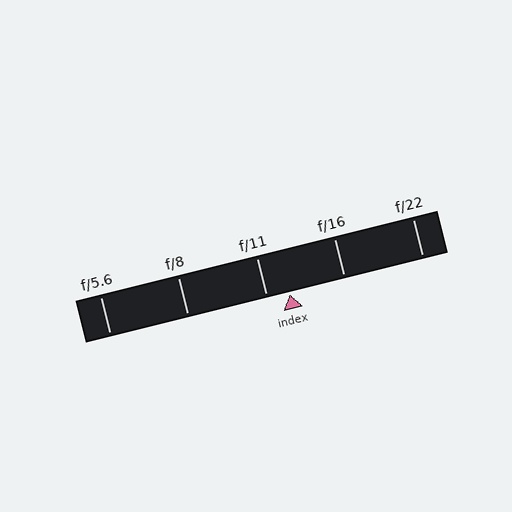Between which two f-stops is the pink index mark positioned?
The index mark is between f/11 and f/16.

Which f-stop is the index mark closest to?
The index mark is closest to f/11.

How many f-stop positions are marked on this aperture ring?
There are 5 f-stop positions marked.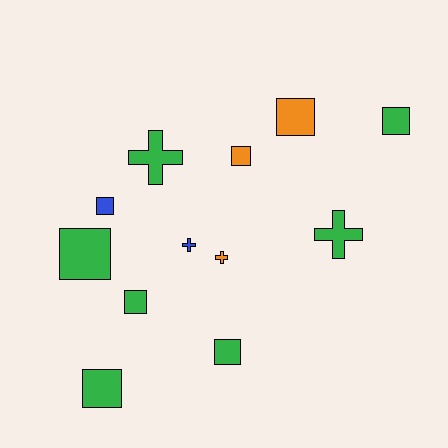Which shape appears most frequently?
Square, with 8 objects.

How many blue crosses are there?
There is 1 blue cross.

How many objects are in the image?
There are 12 objects.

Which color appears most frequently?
Green, with 7 objects.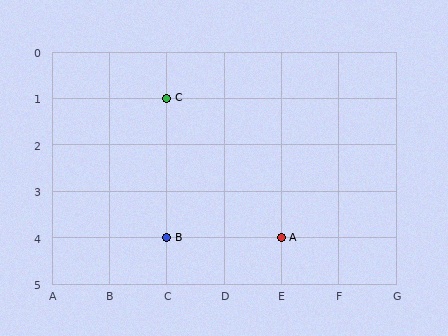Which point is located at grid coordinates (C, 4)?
Point B is at (C, 4).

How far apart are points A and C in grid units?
Points A and C are 2 columns and 3 rows apart (about 3.6 grid units diagonally).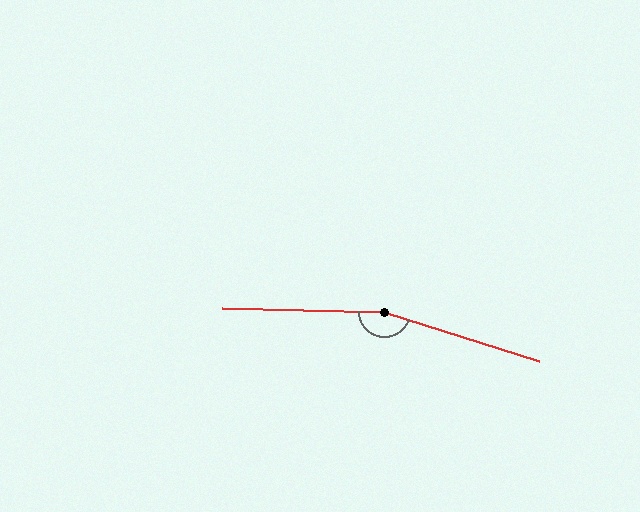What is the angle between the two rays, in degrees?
Approximately 164 degrees.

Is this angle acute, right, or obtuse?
It is obtuse.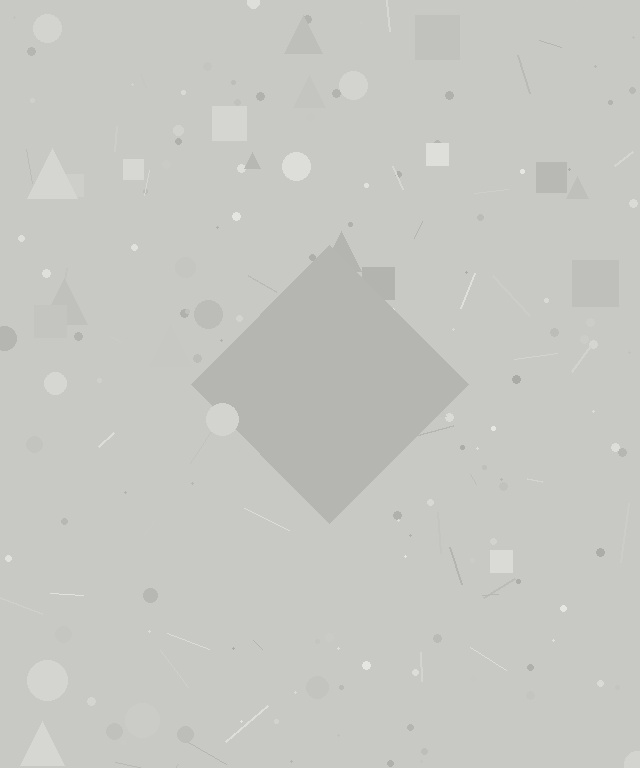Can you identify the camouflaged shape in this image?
The camouflaged shape is a diamond.